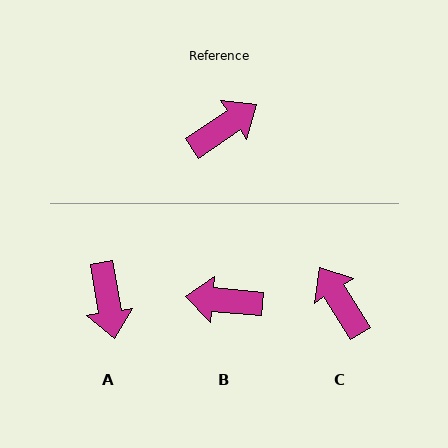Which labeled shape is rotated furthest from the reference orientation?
B, about 140 degrees away.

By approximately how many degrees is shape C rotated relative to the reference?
Approximately 88 degrees counter-clockwise.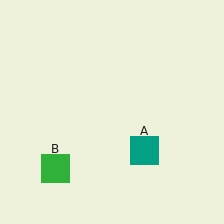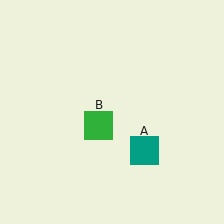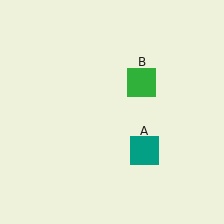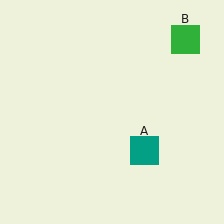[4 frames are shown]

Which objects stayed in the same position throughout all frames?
Teal square (object A) remained stationary.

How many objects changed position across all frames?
1 object changed position: green square (object B).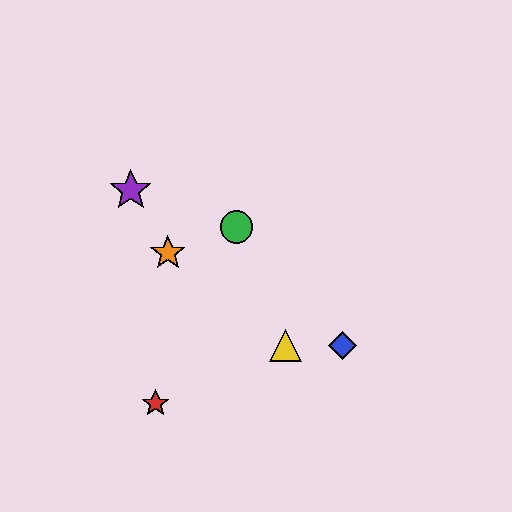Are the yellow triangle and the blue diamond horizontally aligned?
Yes, both are at y≈346.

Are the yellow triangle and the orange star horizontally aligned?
No, the yellow triangle is at y≈346 and the orange star is at y≈253.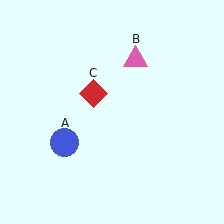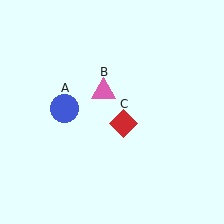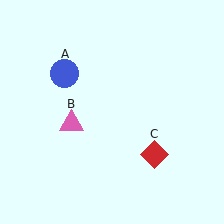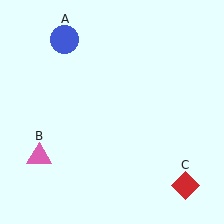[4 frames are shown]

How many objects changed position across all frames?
3 objects changed position: blue circle (object A), pink triangle (object B), red diamond (object C).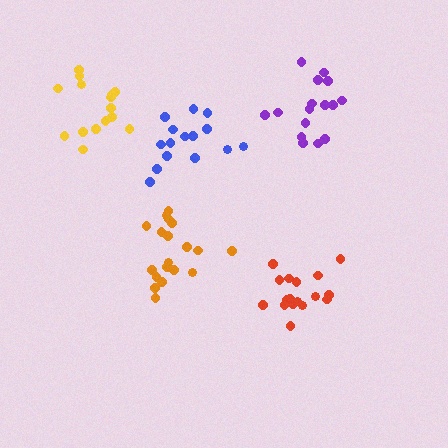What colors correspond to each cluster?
The clusters are colored: red, yellow, purple, orange, blue.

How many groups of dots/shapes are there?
There are 5 groups.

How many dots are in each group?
Group 1: 18 dots, Group 2: 15 dots, Group 3: 16 dots, Group 4: 19 dots, Group 5: 15 dots (83 total).